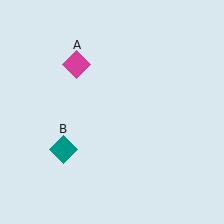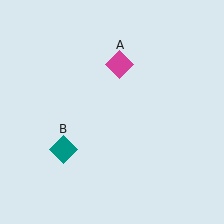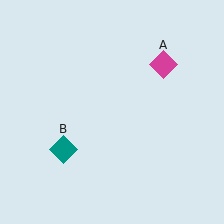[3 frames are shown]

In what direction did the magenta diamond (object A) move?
The magenta diamond (object A) moved right.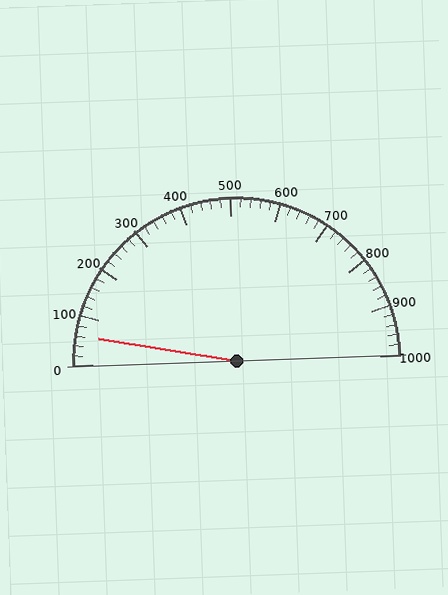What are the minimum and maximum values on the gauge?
The gauge ranges from 0 to 1000.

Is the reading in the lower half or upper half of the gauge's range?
The reading is in the lower half of the range (0 to 1000).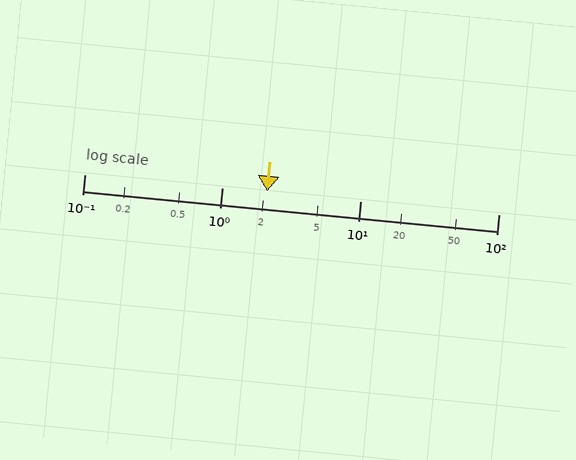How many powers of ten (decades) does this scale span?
The scale spans 3 decades, from 0.1 to 100.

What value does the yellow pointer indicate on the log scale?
The pointer indicates approximately 2.1.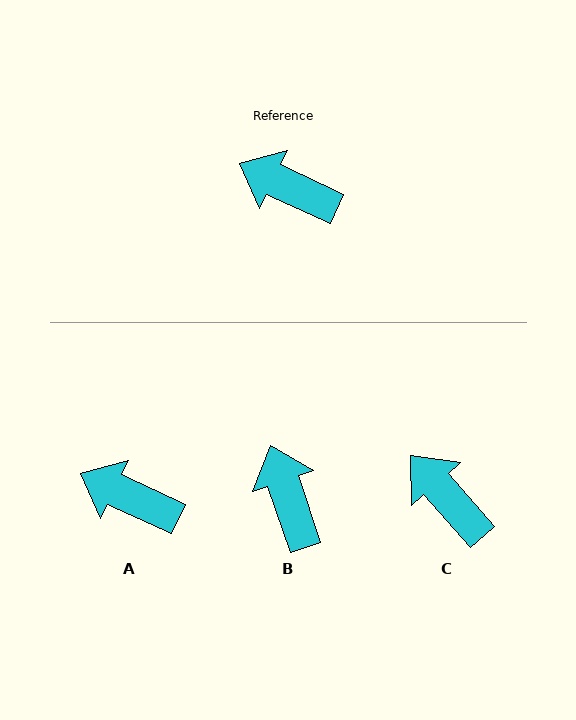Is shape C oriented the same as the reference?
No, it is off by about 23 degrees.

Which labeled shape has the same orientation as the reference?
A.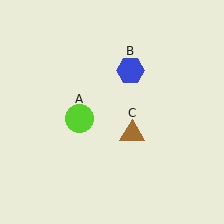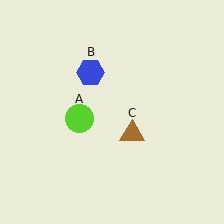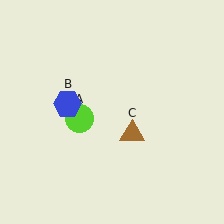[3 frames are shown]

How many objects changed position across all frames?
1 object changed position: blue hexagon (object B).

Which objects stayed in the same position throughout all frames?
Lime circle (object A) and brown triangle (object C) remained stationary.